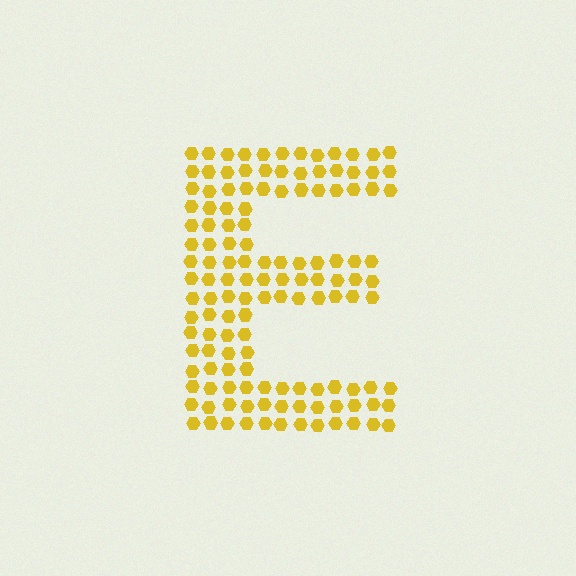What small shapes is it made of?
It is made of small hexagons.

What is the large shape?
The large shape is the letter E.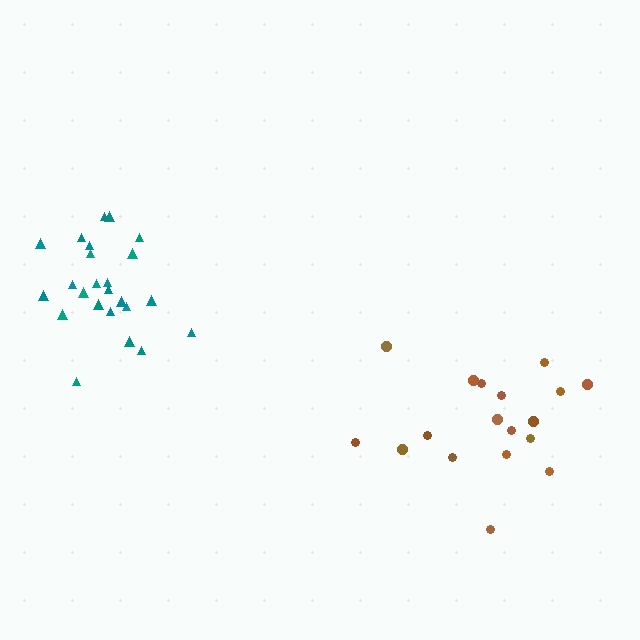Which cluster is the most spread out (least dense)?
Brown.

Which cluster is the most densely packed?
Teal.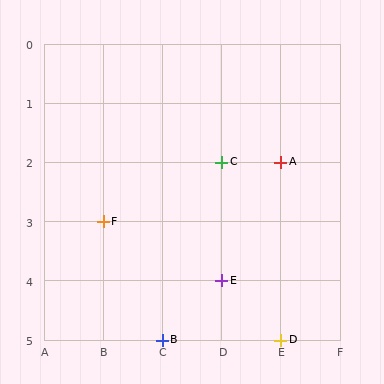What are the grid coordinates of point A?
Point A is at grid coordinates (E, 2).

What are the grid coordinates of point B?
Point B is at grid coordinates (C, 5).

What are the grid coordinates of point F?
Point F is at grid coordinates (B, 3).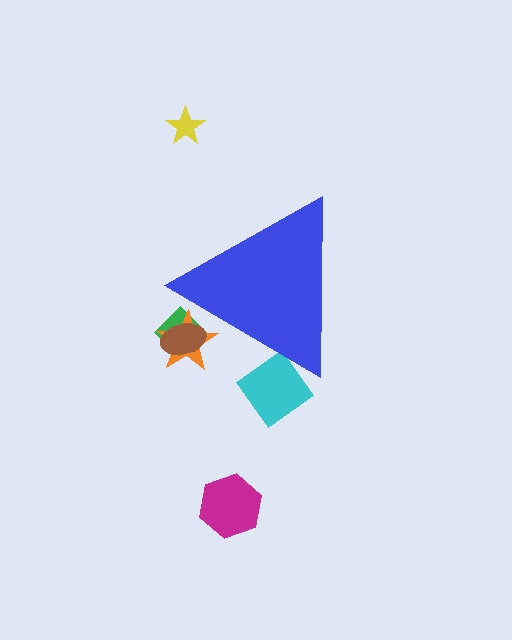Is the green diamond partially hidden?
Yes, the green diamond is partially hidden behind the blue triangle.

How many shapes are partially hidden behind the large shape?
4 shapes are partially hidden.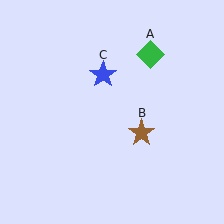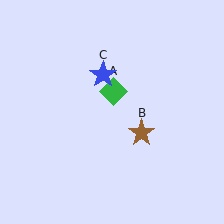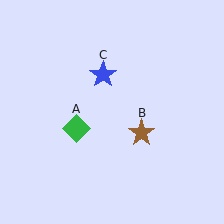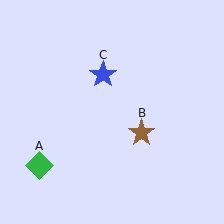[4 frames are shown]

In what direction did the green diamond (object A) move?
The green diamond (object A) moved down and to the left.